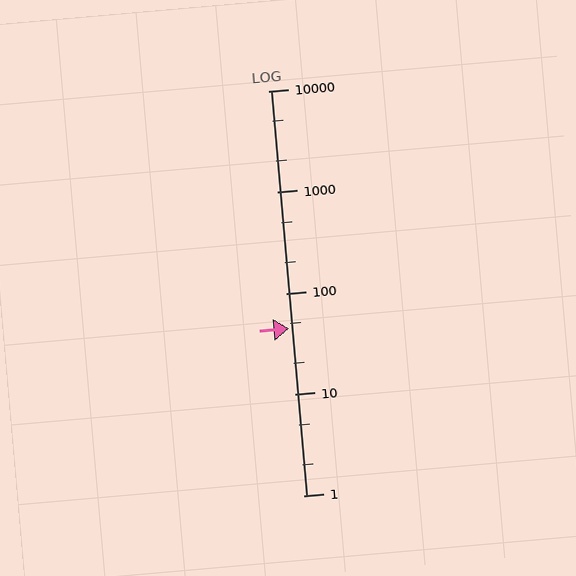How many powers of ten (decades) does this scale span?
The scale spans 4 decades, from 1 to 10000.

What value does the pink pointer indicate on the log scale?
The pointer indicates approximately 45.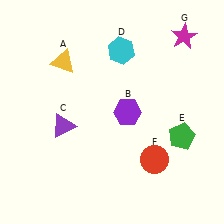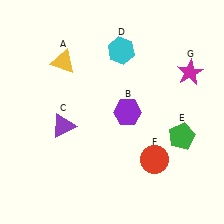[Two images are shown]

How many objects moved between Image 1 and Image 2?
1 object moved between the two images.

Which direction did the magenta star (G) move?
The magenta star (G) moved down.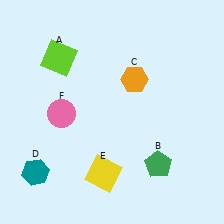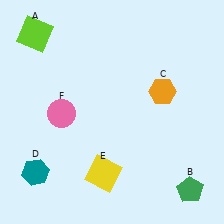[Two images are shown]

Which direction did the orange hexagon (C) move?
The orange hexagon (C) moved right.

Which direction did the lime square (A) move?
The lime square (A) moved left.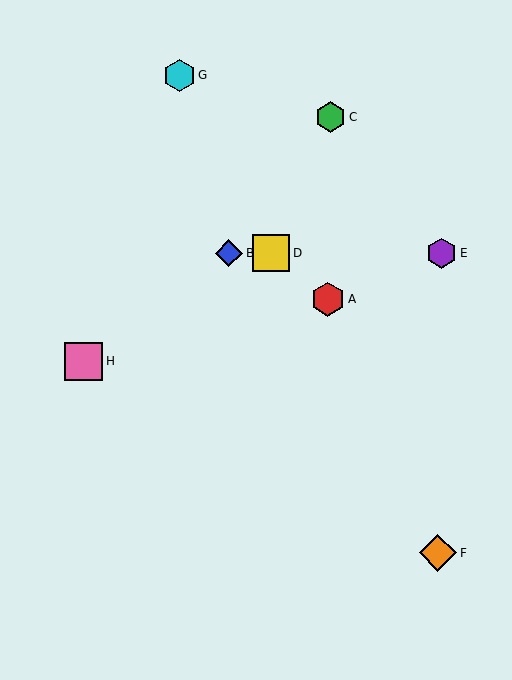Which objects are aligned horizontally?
Objects B, D, E are aligned horizontally.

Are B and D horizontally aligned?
Yes, both are at y≈253.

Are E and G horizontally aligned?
No, E is at y≈253 and G is at y≈75.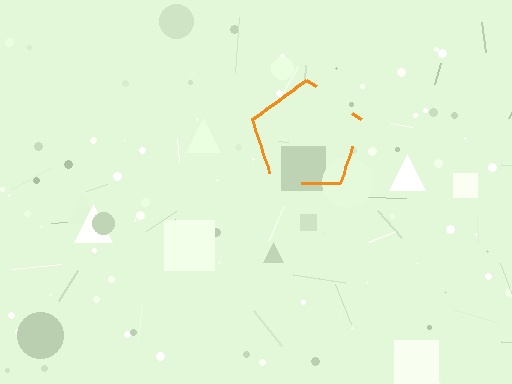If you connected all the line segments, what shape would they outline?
They would outline a pentagon.